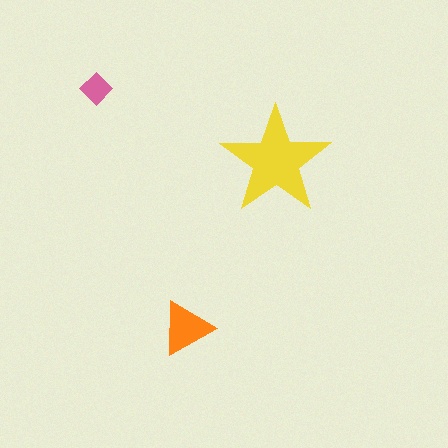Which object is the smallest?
The pink diamond.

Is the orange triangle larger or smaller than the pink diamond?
Larger.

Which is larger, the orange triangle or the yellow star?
The yellow star.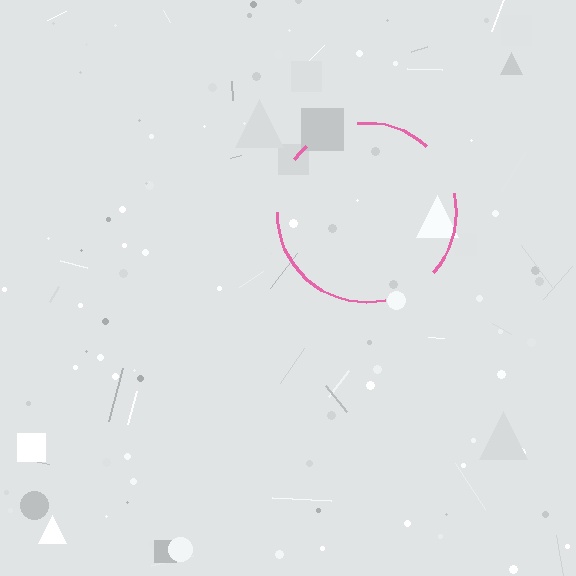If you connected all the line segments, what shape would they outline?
They would outline a circle.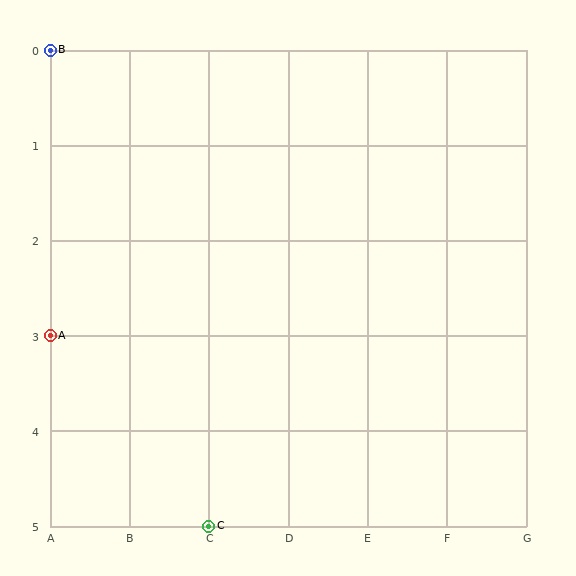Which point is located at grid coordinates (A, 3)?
Point A is at (A, 3).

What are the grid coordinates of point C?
Point C is at grid coordinates (C, 5).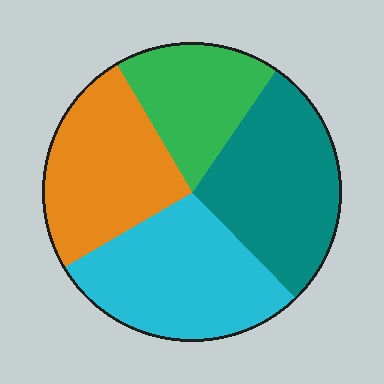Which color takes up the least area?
Green, at roughly 20%.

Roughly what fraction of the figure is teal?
Teal covers 28% of the figure.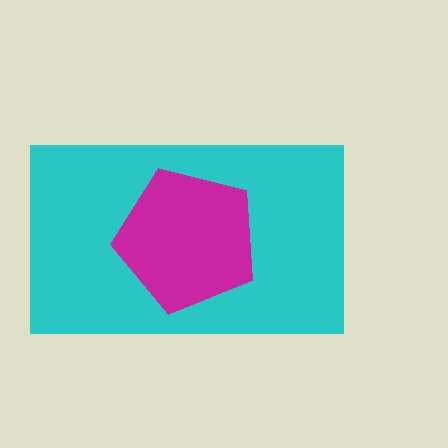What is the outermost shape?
The cyan rectangle.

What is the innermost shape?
The magenta pentagon.